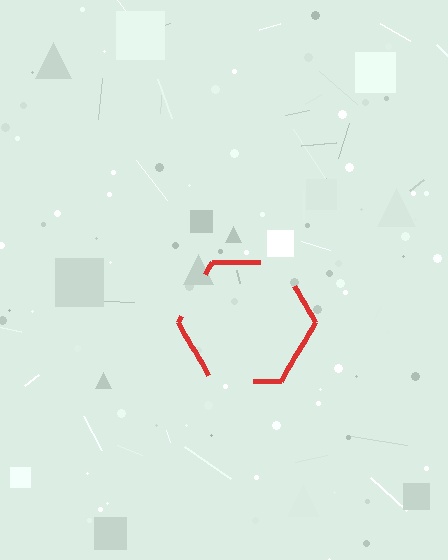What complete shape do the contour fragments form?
The contour fragments form a hexagon.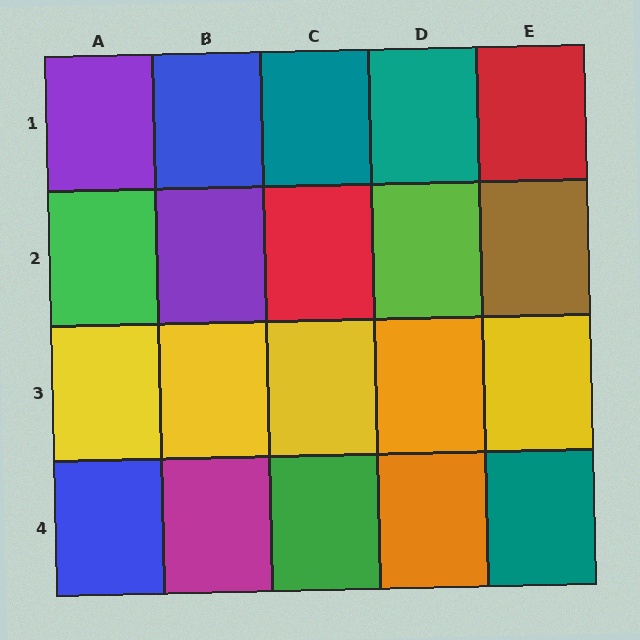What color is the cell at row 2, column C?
Red.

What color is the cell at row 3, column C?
Yellow.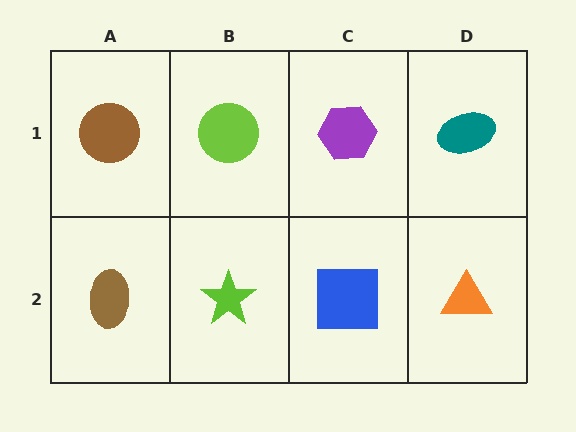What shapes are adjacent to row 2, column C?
A purple hexagon (row 1, column C), a lime star (row 2, column B), an orange triangle (row 2, column D).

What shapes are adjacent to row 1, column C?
A blue square (row 2, column C), a lime circle (row 1, column B), a teal ellipse (row 1, column D).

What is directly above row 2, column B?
A lime circle.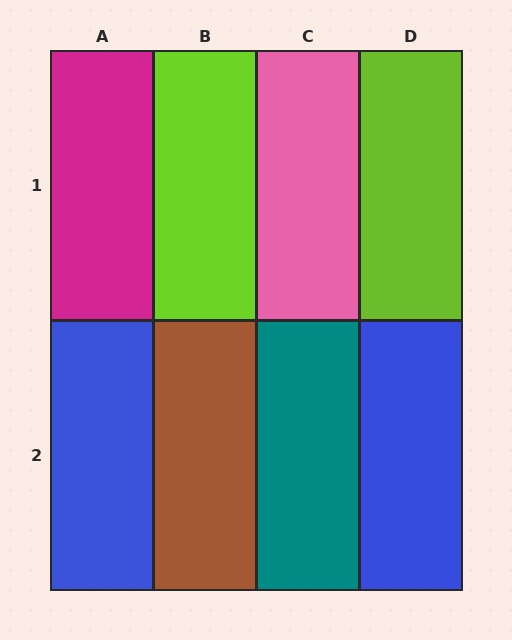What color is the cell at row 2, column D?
Blue.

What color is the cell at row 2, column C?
Teal.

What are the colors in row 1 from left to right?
Magenta, lime, pink, lime.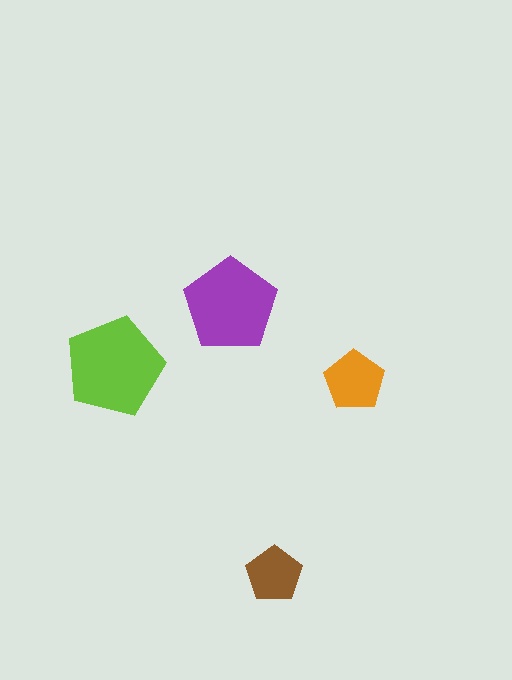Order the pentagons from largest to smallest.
the lime one, the purple one, the orange one, the brown one.